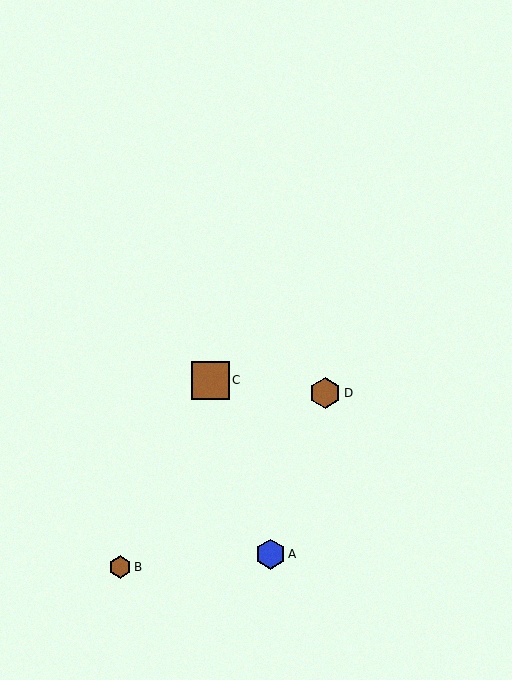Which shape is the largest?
The brown square (labeled C) is the largest.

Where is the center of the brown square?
The center of the brown square is at (211, 380).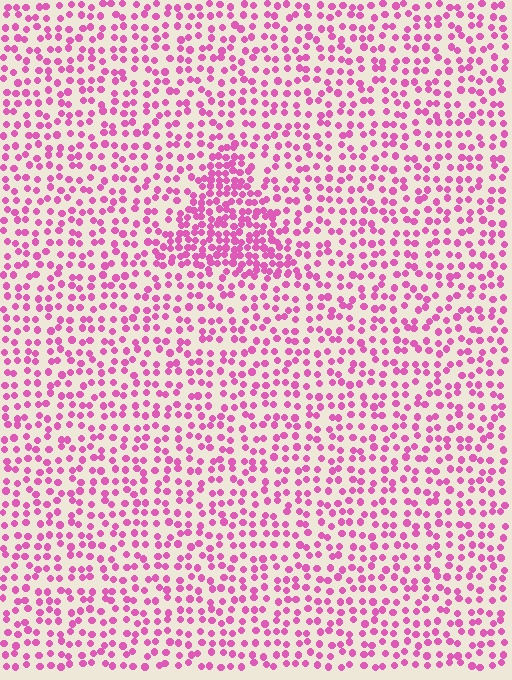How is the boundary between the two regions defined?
The boundary is defined by a change in element density (approximately 2.0x ratio). All elements are the same color, size, and shape.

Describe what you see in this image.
The image contains small pink elements arranged at two different densities. A triangle-shaped region is visible where the elements are more densely packed than the surrounding area.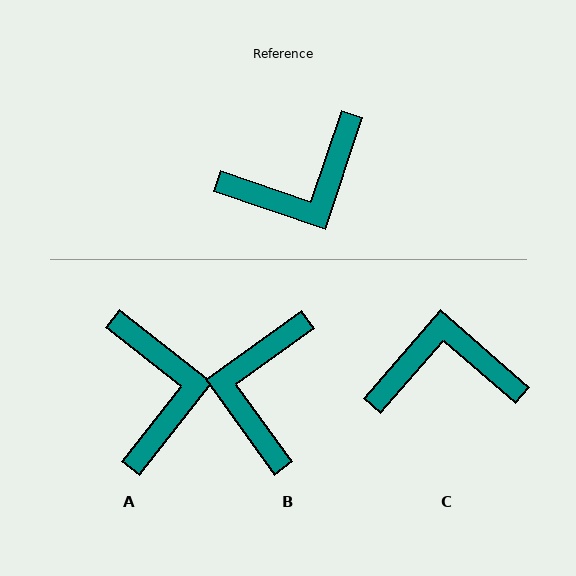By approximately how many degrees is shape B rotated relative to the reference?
Approximately 126 degrees clockwise.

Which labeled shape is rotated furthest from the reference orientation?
C, about 158 degrees away.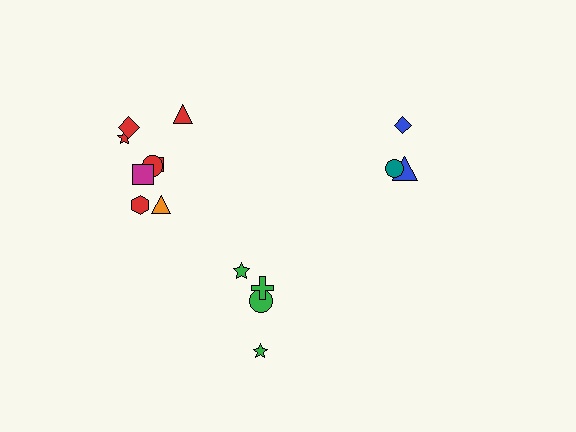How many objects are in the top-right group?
There are 3 objects.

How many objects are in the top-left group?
There are 8 objects.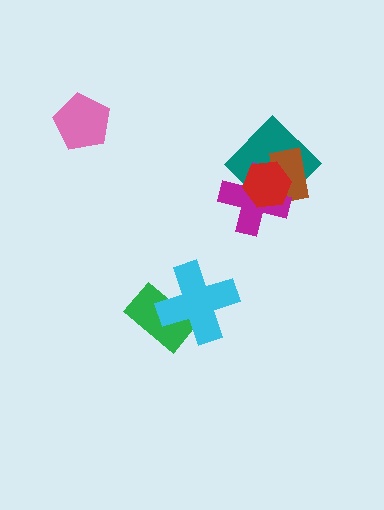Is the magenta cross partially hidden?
Yes, it is partially covered by another shape.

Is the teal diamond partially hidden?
Yes, it is partially covered by another shape.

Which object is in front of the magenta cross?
The red hexagon is in front of the magenta cross.